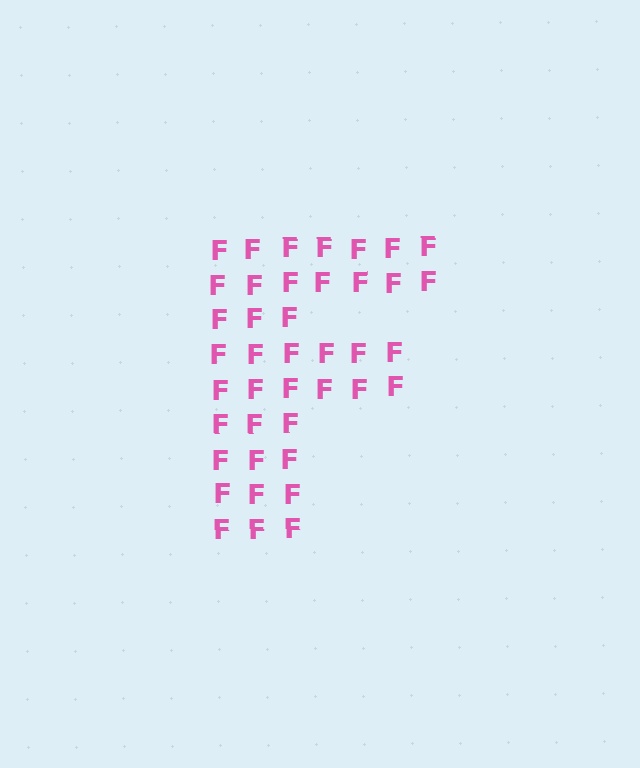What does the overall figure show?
The overall figure shows the letter F.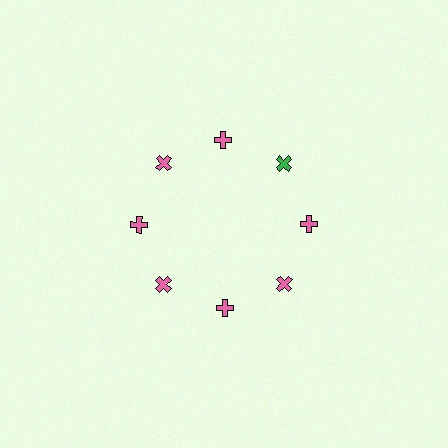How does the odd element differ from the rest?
It has a different color: green instead of pink.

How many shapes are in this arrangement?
There are 8 shapes arranged in a ring pattern.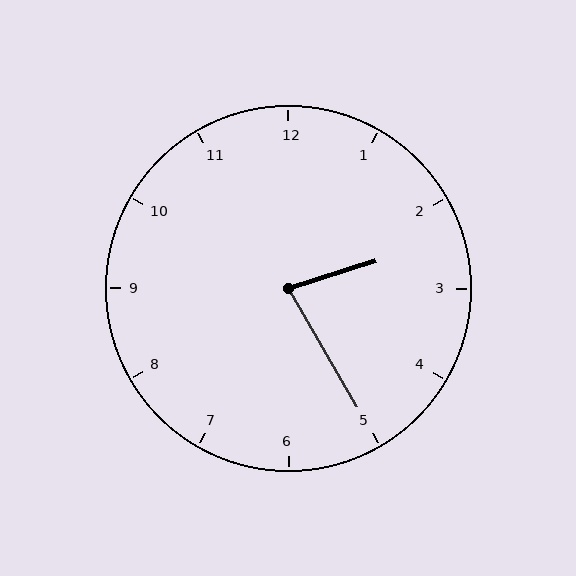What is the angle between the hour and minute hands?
Approximately 78 degrees.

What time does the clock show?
2:25.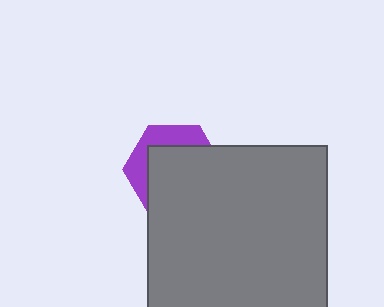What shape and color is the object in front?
The object in front is a gray square.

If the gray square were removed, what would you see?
You would see the complete purple hexagon.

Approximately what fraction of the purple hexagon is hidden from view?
Roughly 67% of the purple hexagon is hidden behind the gray square.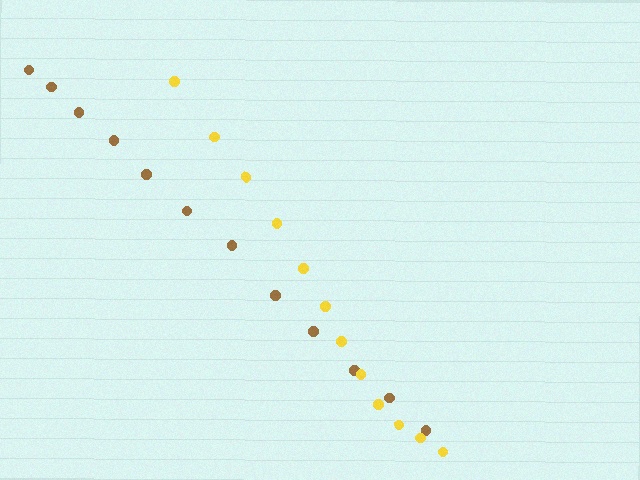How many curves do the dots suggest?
There are 2 distinct paths.